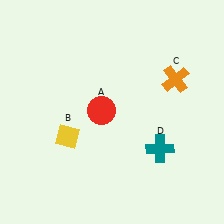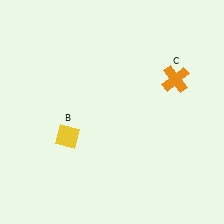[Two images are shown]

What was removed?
The red circle (A), the teal cross (D) were removed in Image 2.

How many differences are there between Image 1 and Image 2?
There are 2 differences between the two images.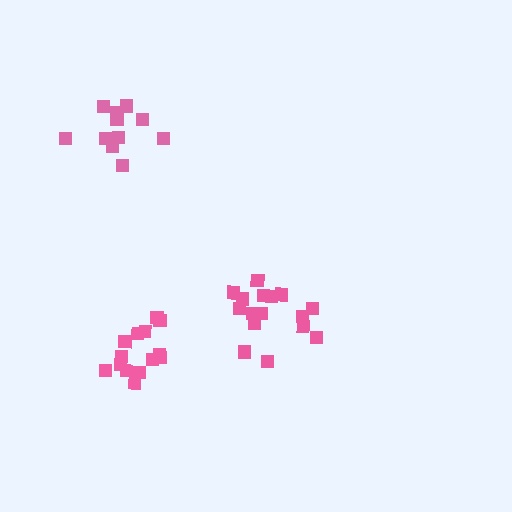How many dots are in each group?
Group 1: 12 dots, Group 2: 16 dots, Group 3: 14 dots (42 total).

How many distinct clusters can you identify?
There are 3 distinct clusters.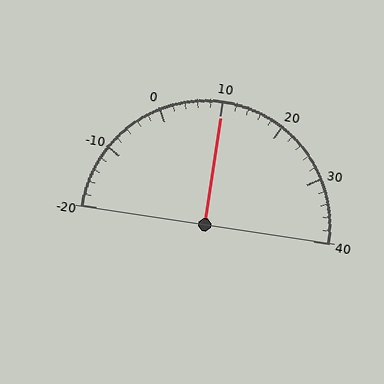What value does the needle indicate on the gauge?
The needle indicates approximately 10.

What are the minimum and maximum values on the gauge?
The gauge ranges from -20 to 40.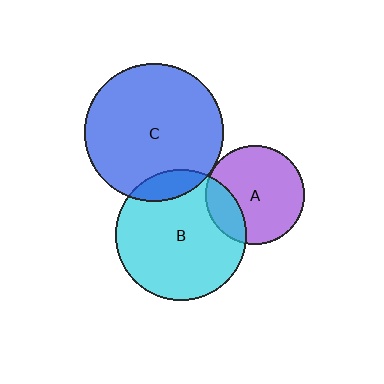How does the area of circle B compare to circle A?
Approximately 1.8 times.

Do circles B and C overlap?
Yes.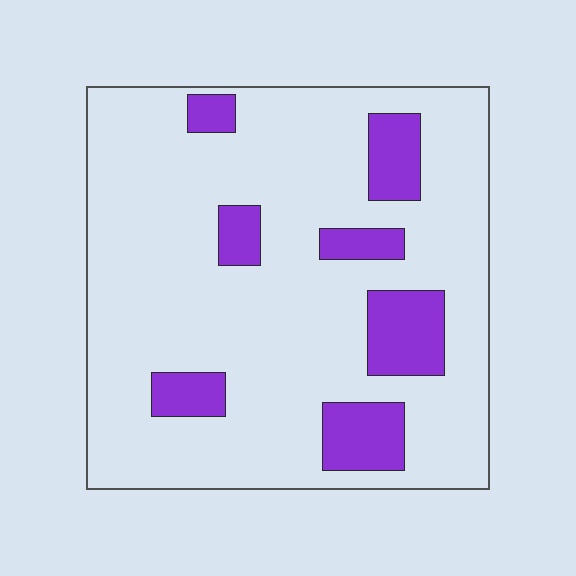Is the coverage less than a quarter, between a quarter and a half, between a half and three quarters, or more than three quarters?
Less than a quarter.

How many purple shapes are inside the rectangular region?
7.